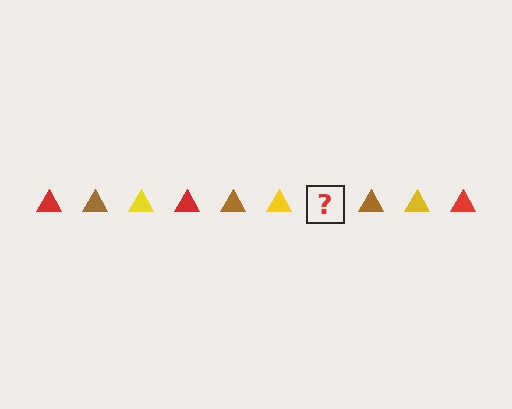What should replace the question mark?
The question mark should be replaced with a red triangle.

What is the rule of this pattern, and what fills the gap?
The rule is that the pattern cycles through red, brown, yellow triangles. The gap should be filled with a red triangle.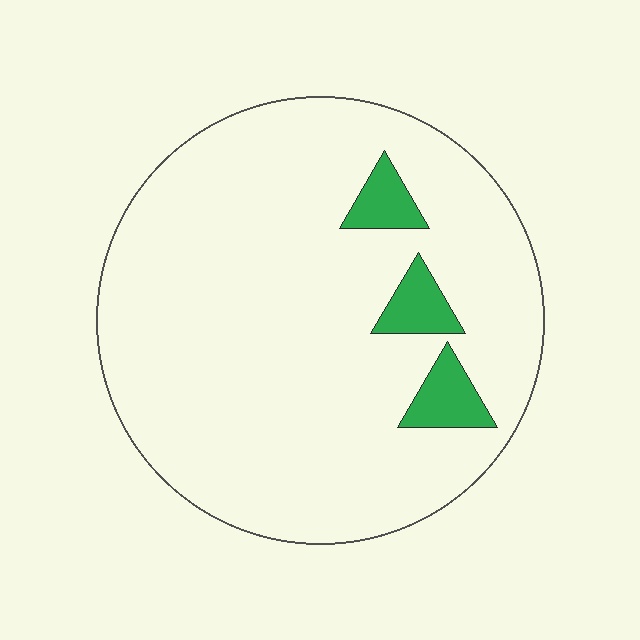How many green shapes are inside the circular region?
3.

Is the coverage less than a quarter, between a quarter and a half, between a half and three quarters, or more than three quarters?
Less than a quarter.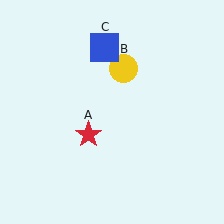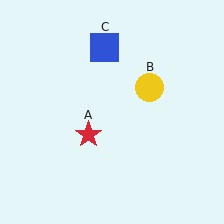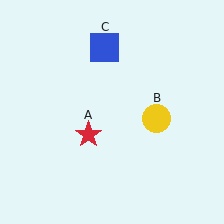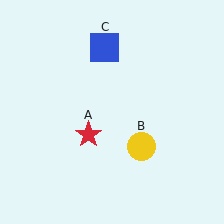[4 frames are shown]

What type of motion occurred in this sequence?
The yellow circle (object B) rotated clockwise around the center of the scene.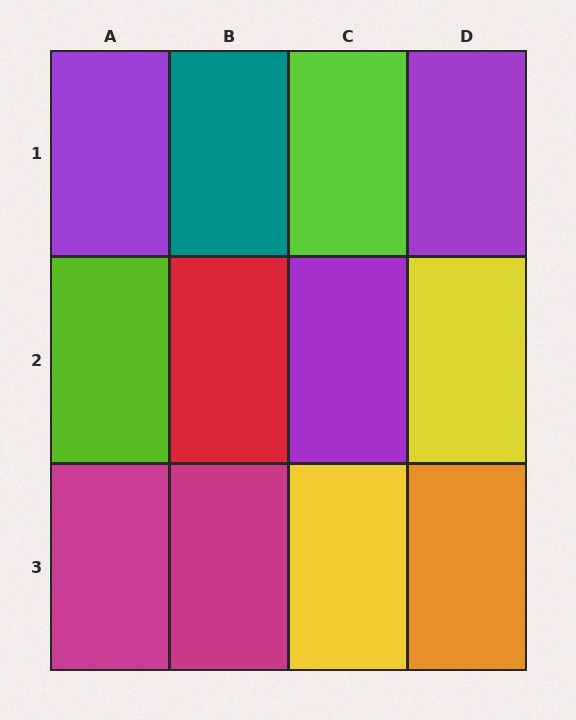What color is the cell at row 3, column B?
Magenta.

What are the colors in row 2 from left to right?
Lime, red, purple, yellow.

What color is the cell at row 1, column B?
Teal.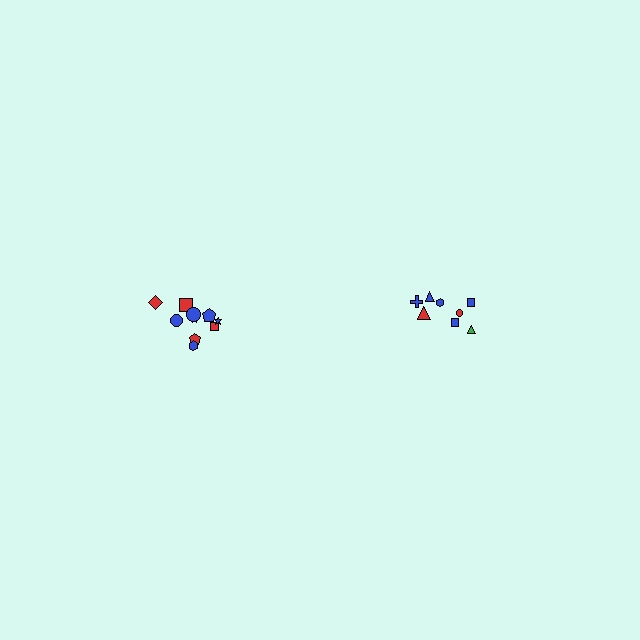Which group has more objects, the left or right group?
The left group.